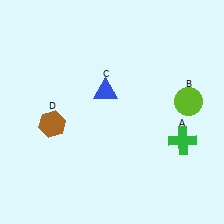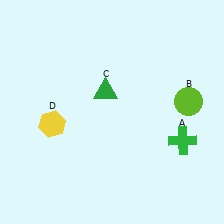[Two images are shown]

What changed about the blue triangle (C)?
In Image 1, C is blue. In Image 2, it changed to green.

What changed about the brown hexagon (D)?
In Image 1, D is brown. In Image 2, it changed to yellow.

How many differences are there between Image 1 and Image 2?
There are 2 differences between the two images.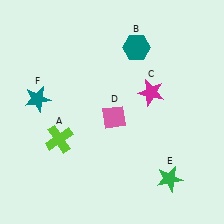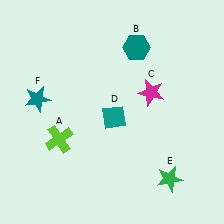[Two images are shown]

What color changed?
The diamond (D) changed from pink in Image 1 to teal in Image 2.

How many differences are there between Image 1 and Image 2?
There is 1 difference between the two images.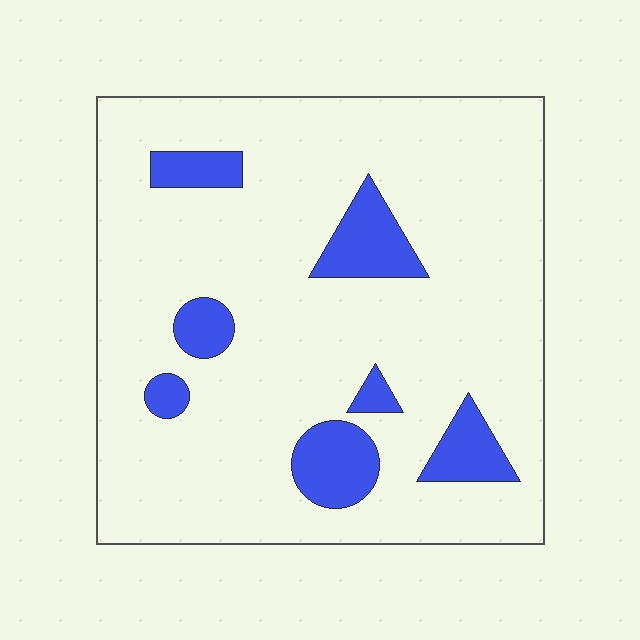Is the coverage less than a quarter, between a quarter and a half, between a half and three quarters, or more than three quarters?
Less than a quarter.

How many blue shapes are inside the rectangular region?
7.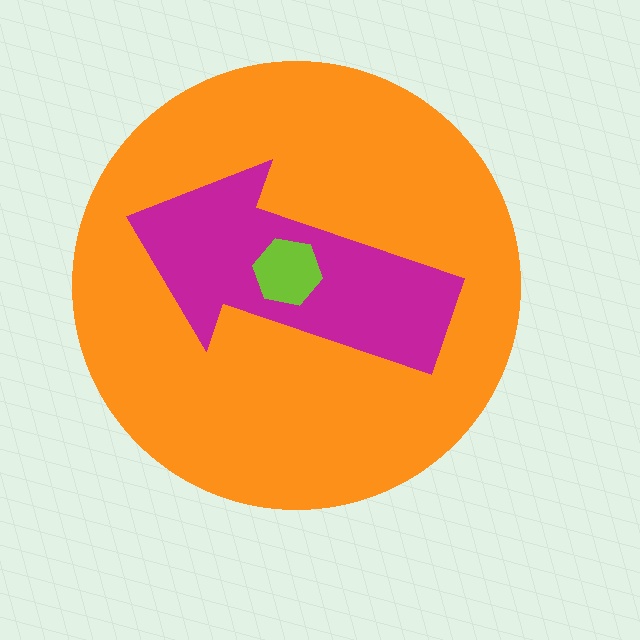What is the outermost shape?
The orange circle.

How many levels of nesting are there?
3.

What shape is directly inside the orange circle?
The magenta arrow.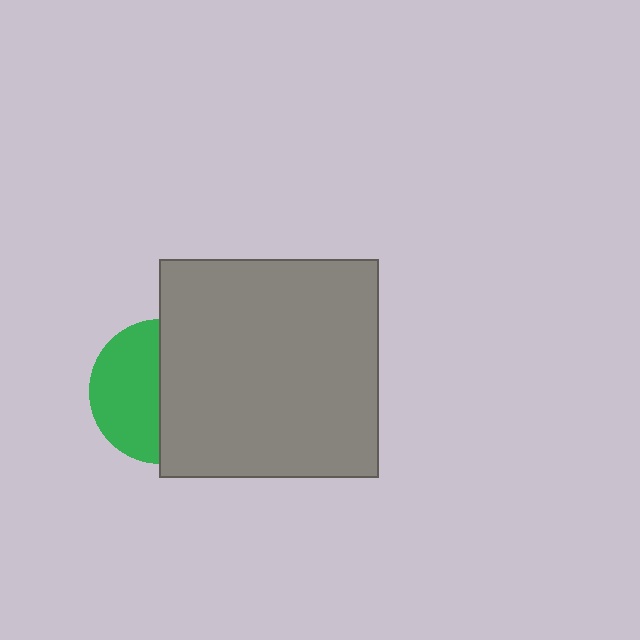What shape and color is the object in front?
The object in front is a gray square.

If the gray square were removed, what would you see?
You would see the complete green circle.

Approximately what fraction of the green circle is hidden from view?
Roughly 51% of the green circle is hidden behind the gray square.